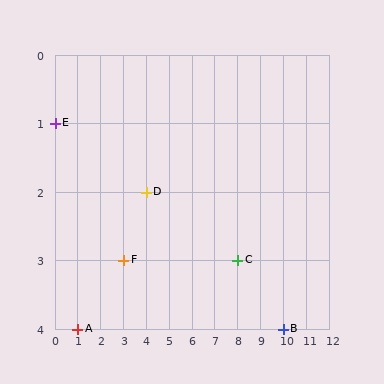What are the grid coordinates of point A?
Point A is at grid coordinates (1, 4).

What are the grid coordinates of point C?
Point C is at grid coordinates (8, 3).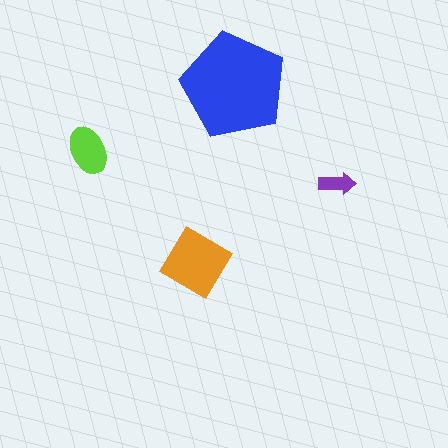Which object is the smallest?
The purple arrow.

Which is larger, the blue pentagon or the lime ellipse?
The blue pentagon.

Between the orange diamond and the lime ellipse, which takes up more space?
The orange diamond.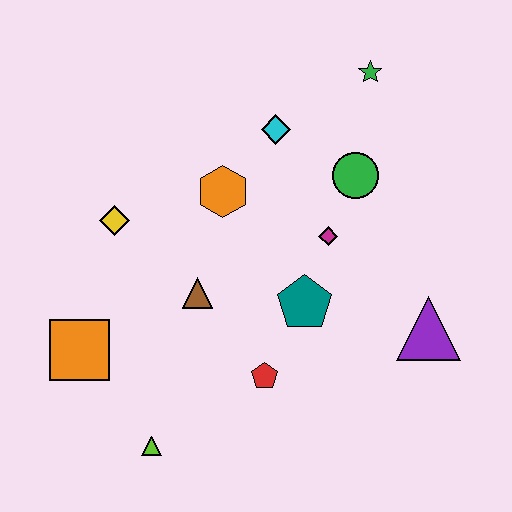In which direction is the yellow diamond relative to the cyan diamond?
The yellow diamond is to the left of the cyan diamond.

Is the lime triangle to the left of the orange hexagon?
Yes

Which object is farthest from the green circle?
The lime triangle is farthest from the green circle.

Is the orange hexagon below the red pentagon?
No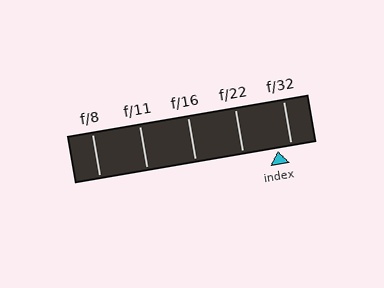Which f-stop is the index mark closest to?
The index mark is closest to f/32.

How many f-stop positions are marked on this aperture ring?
There are 5 f-stop positions marked.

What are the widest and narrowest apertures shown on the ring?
The widest aperture shown is f/8 and the narrowest is f/32.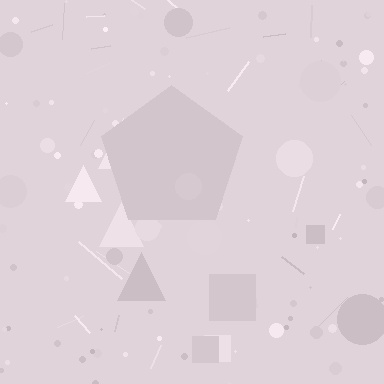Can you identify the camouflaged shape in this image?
The camouflaged shape is a pentagon.